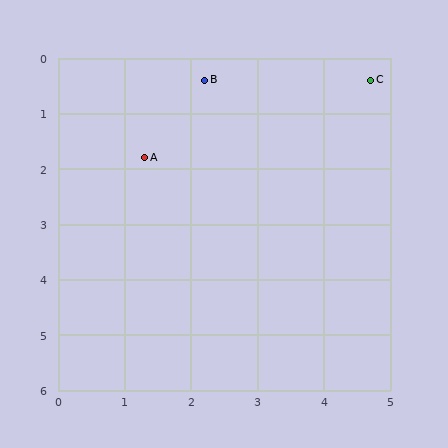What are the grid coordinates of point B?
Point B is at approximately (2.2, 0.4).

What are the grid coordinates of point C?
Point C is at approximately (4.7, 0.4).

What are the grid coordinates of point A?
Point A is at approximately (1.3, 1.8).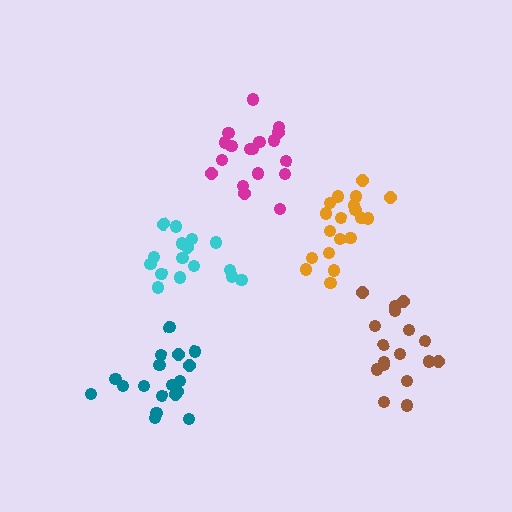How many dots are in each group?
Group 1: 18 dots, Group 2: 17 dots, Group 3: 19 dots, Group 4: 16 dots, Group 5: 18 dots (88 total).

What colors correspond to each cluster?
The clusters are colored: teal, brown, orange, cyan, magenta.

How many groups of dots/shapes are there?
There are 5 groups.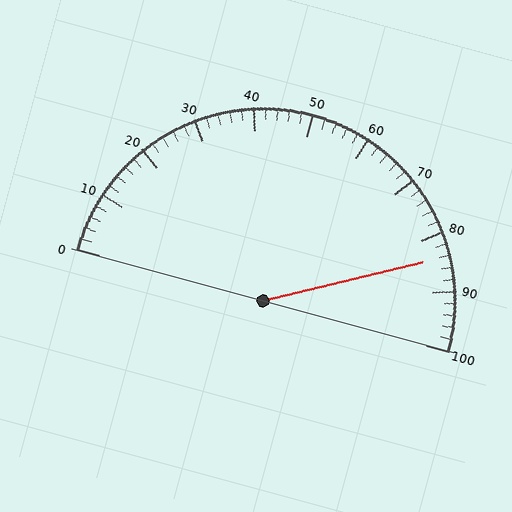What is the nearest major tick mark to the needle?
The nearest major tick mark is 80.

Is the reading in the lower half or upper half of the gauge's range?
The reading is in the upper half of the range (0 to 100).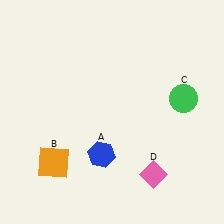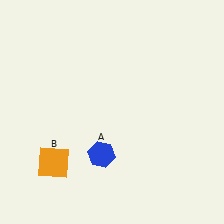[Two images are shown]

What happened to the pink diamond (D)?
The pink diamond (D) was removed in Image 2. It was in the bottom-right area of Image 1.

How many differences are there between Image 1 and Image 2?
There are 2 differences between the two images.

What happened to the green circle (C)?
The green circle (C) was removed in Image 2. It was in the top-right area of Image 1.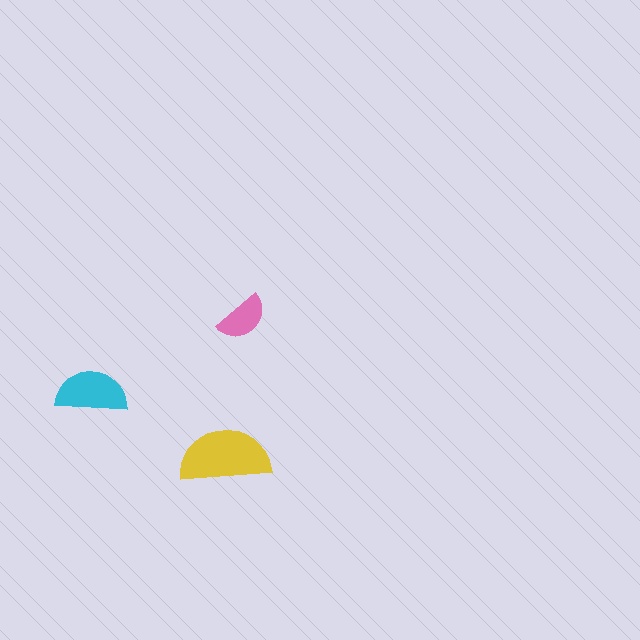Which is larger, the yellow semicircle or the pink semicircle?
The yellow one.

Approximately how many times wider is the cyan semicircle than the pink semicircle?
About 1.5 times wider.